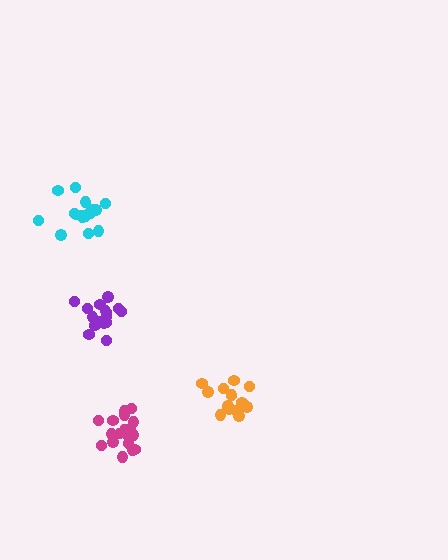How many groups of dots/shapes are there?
There are 4 groups.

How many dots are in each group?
Group 1: 15 dots, Group 2: 17 dots, Group 3: 18 dots, Group 4: 16 dots (66 total).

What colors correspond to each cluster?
The clusters are colored: orange, cyan, magenta, purple.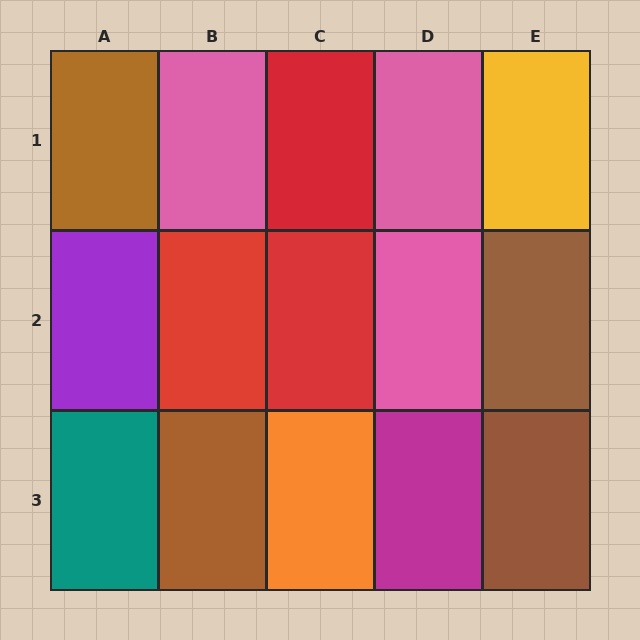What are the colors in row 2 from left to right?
Purple, red, red, pink, brown.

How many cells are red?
3 cells are red.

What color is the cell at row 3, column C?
Orange.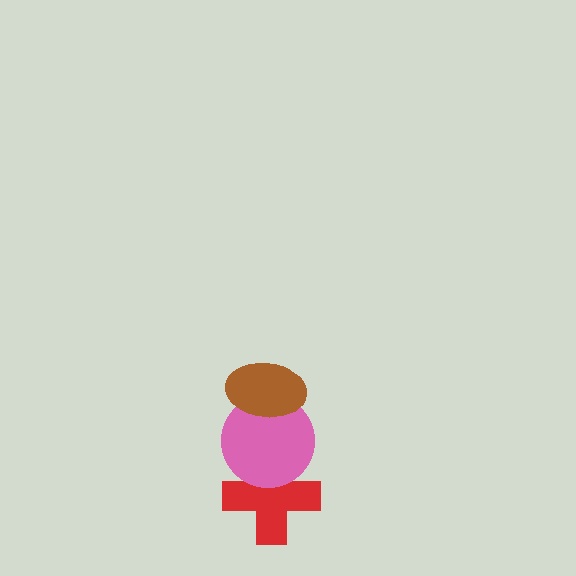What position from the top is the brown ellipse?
The brown ellipse is 1st from the top.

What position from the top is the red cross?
The red cross is 3rd from the top.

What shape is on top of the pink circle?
The brown ellipse is on top of the pink circle.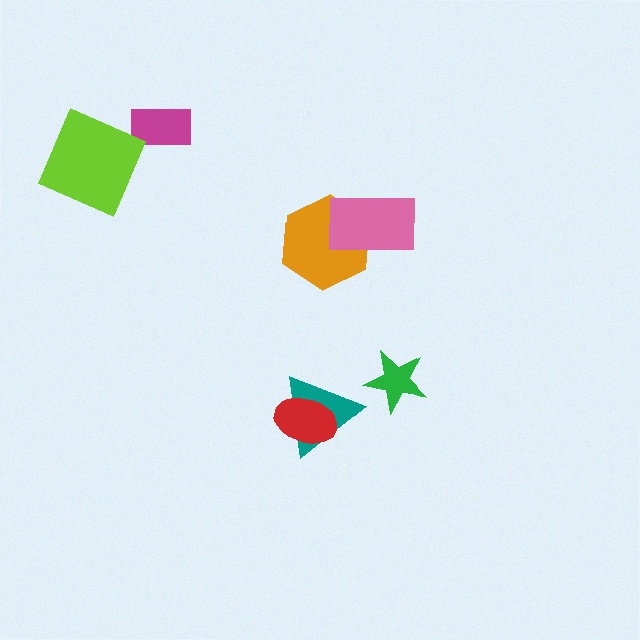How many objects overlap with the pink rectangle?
1 object overlaps with the pink rectangle.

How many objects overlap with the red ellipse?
1 object overlaps with the red ellipse.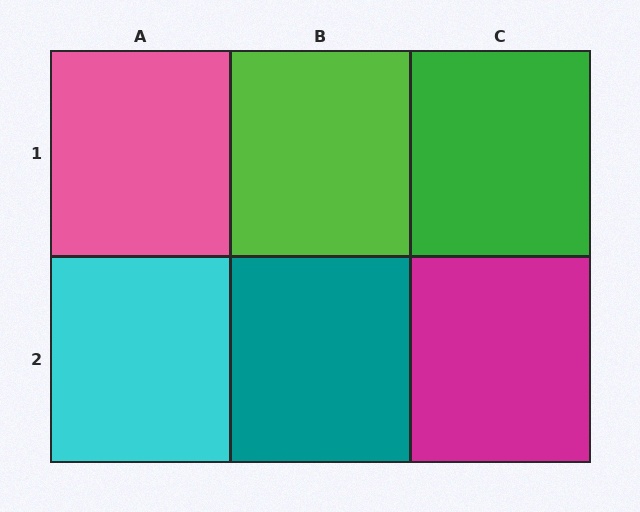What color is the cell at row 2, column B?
Teal.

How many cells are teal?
1 cell is teal.